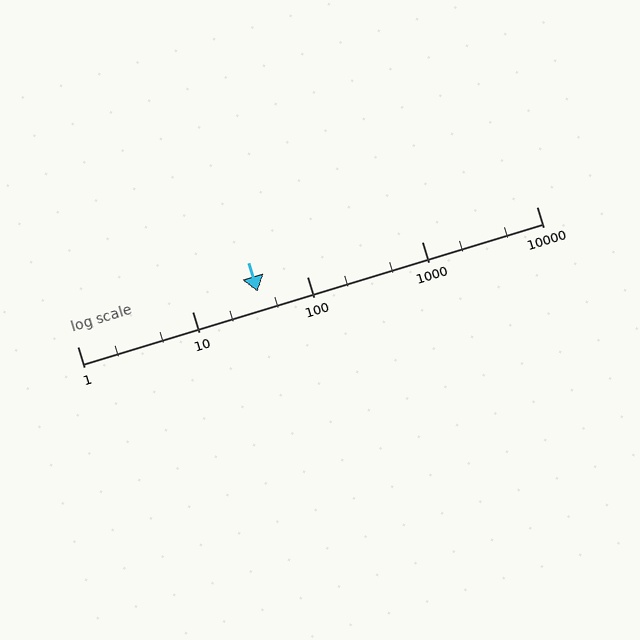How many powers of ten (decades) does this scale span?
The scale spans 4 decades, from 1 to 10000.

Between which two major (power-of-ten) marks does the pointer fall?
The pointer is between 10 and 100.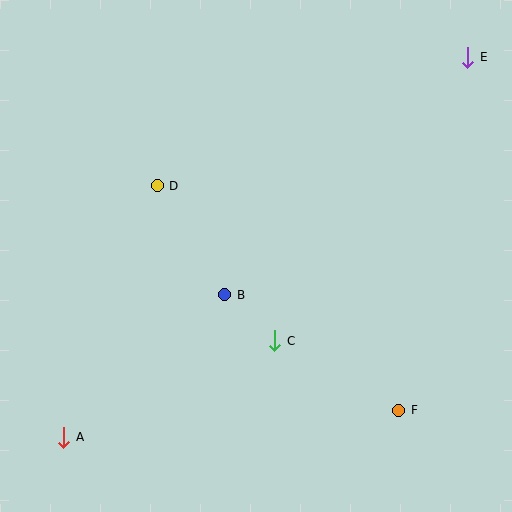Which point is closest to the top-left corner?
Point D is closest to the top-left corner.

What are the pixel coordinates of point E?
Point E is at (468, 57).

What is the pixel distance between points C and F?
The distance between C and F is 142 pixels.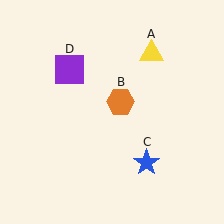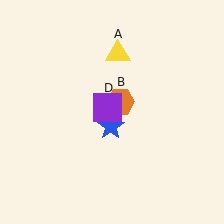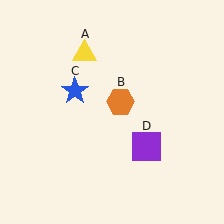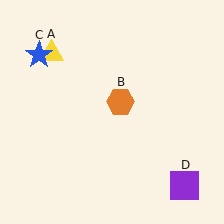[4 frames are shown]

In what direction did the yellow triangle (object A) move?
The yellow triangle (object A) moved left.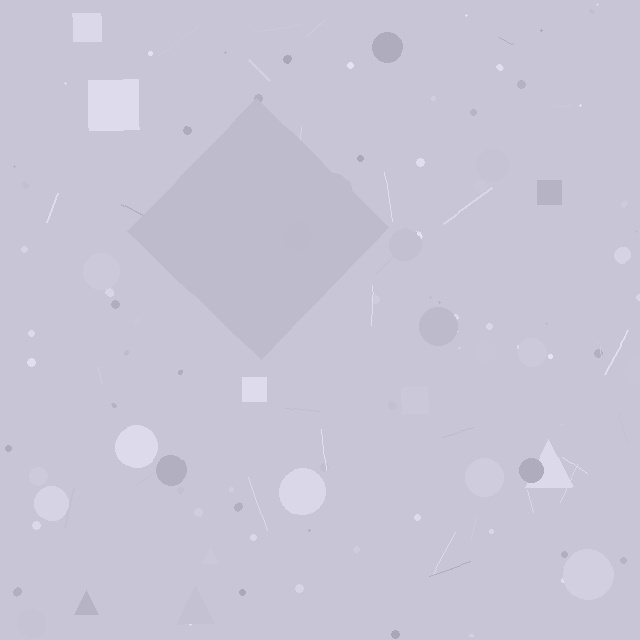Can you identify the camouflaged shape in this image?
The camouflaged shape is a diamond.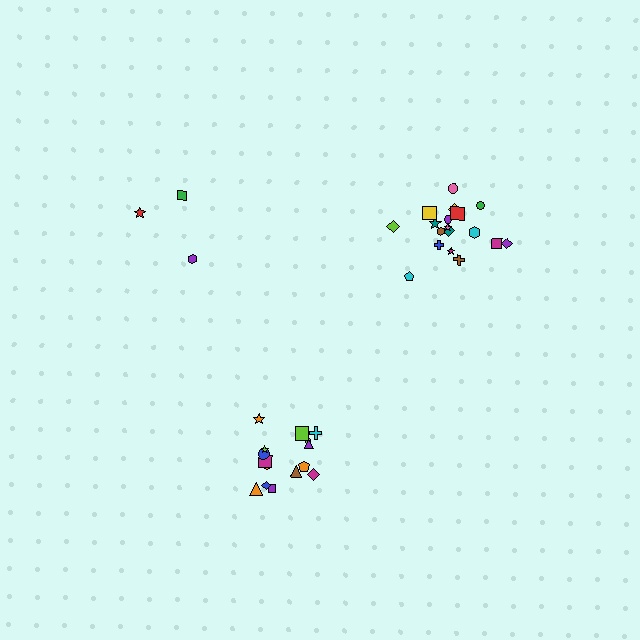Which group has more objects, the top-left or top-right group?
The top-right group.